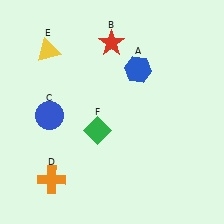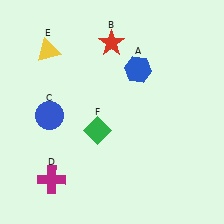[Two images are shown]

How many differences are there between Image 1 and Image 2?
There is 1 difference between the two images.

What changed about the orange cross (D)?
In Image 1, D is orange. In Image 2, it changed to magenta.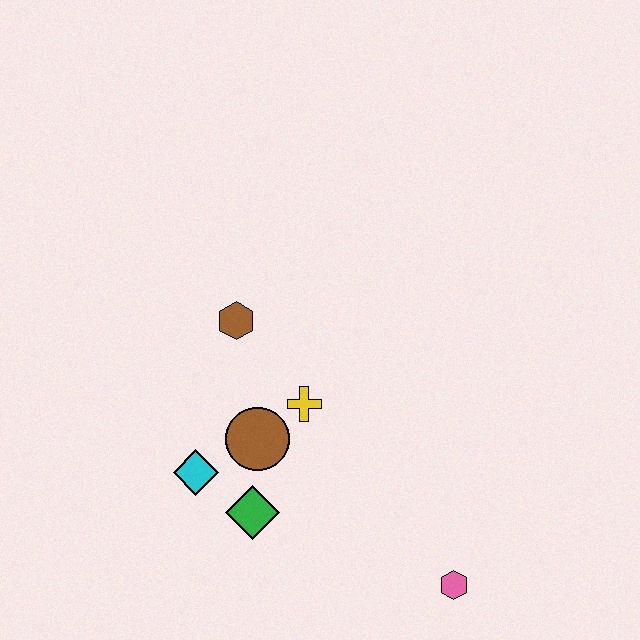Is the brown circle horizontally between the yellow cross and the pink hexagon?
No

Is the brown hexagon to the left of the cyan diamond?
No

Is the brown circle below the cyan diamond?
No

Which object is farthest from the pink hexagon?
The brown hexagon is farthest from the pink hexagon.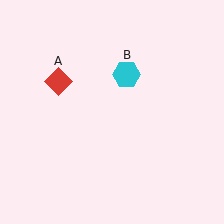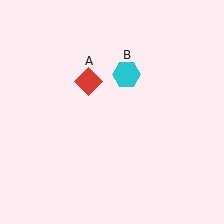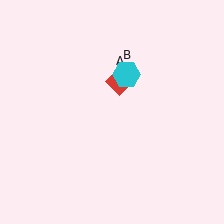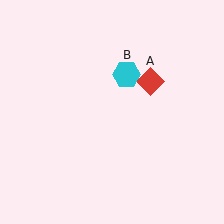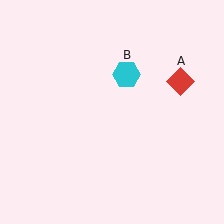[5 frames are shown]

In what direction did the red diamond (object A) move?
The red diamond (object A) moved right.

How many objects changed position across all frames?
1 object changed position: red diamond (object A).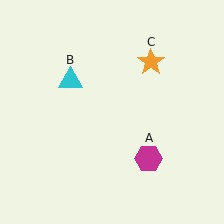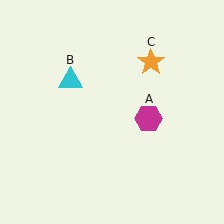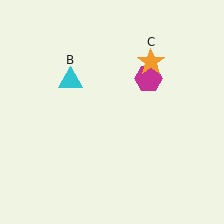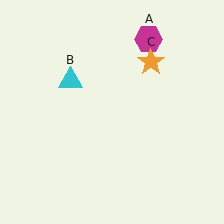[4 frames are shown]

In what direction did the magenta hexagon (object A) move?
The magenta hexagon (object A) moved up.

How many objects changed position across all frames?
1 object changed position: magenta hexagon (object A).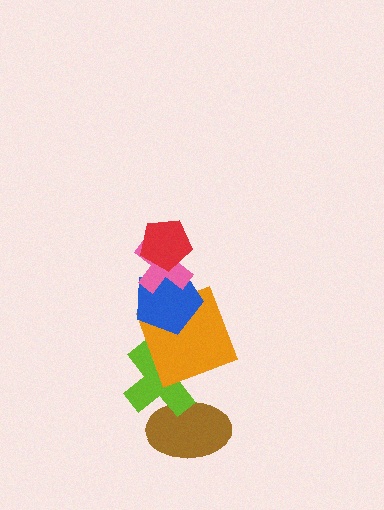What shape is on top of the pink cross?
The red pentagon is on top of the pink cross.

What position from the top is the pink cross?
The pink cross is 2nd from the top.